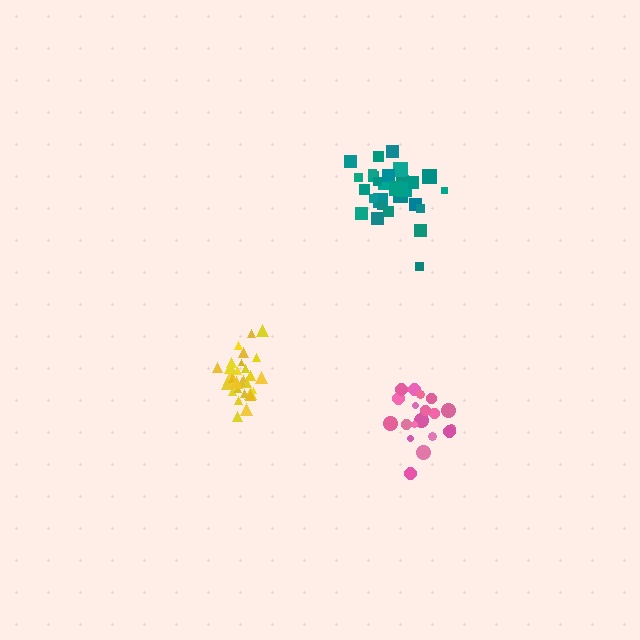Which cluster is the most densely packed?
Yellow.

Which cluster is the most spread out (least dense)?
Pink.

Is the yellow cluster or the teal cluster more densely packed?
Yellow.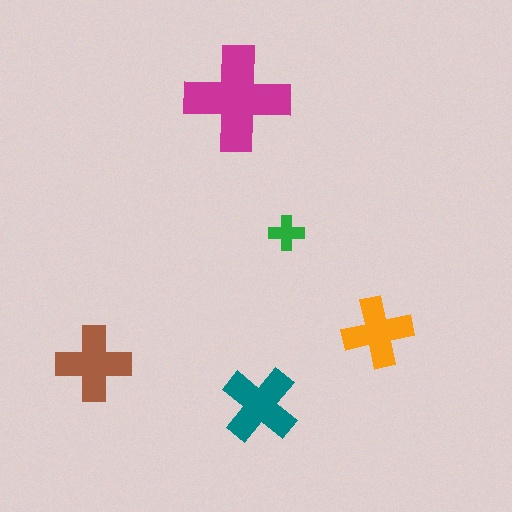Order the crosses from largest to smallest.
the magenta one, the teal one, the brown one, the orange one, the green one.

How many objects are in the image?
There are 5 objects in the image.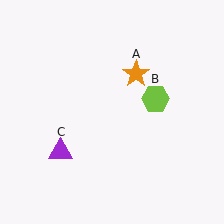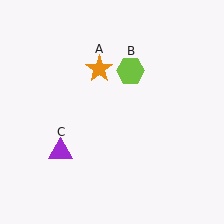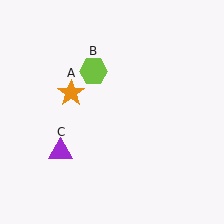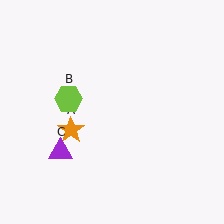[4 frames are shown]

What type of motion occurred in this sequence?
The orange star (object A), lime hexagon (object B) rotated counterclockwise around the center of the scene.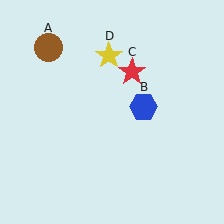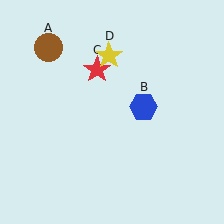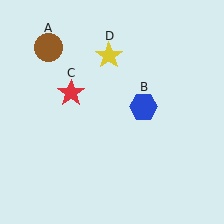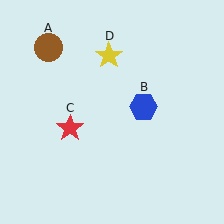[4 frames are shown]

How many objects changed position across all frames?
1 object changed position: red star (object C).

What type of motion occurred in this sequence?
The red star (object C) rotated counterclockwise around the center of the scene.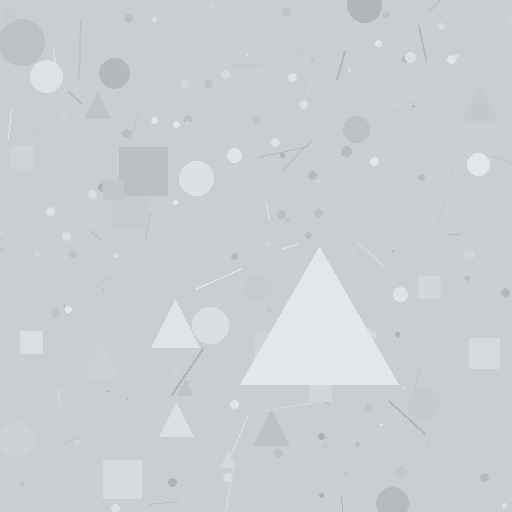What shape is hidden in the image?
A triangle is hidden in the image.